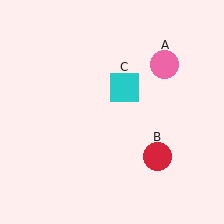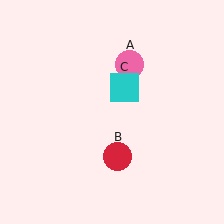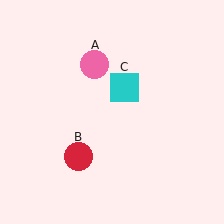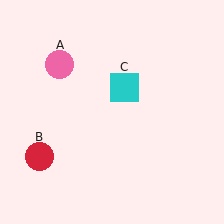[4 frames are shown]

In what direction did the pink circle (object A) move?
The pink circle (object A) moved left.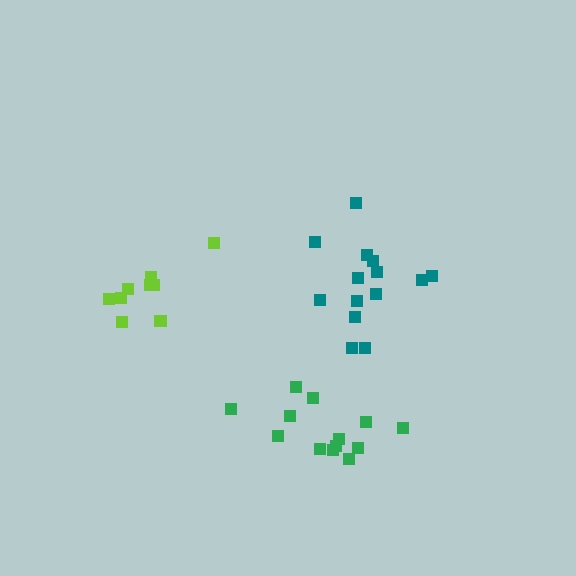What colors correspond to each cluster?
The clusters are colored: green, teal, lime.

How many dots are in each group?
Group 1: 13 dots, Group 2: 14 dots, Group 3: 9 dots (36 total).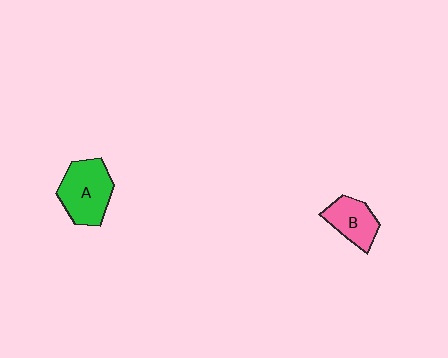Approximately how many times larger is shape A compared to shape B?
Approximately 1.5 times.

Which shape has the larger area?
Shape A (green).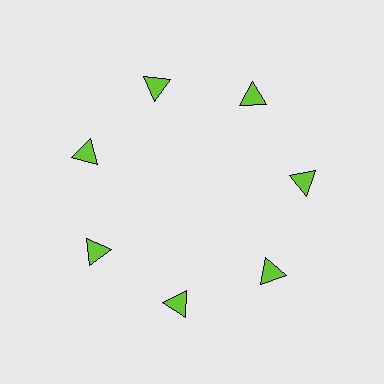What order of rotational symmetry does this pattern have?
This pattern has 7-fold rotational symmetry.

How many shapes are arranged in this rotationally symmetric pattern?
There are 7 shapes, arranged in 7 groups of 1.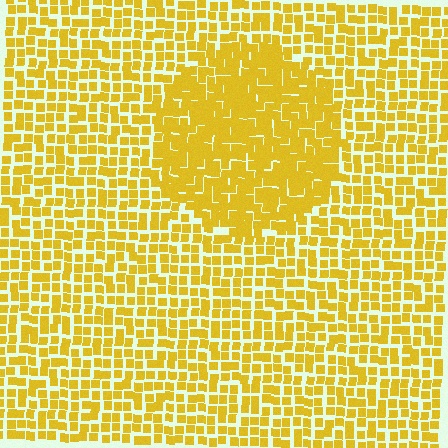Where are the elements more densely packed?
The elements are more densely packed inside the circle boundary.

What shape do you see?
I see a circle.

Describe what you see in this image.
The image contains small yellow elements arranged at two different densities. A circle-shaped region is visible where the elements are more densely packed than the surrounding area.